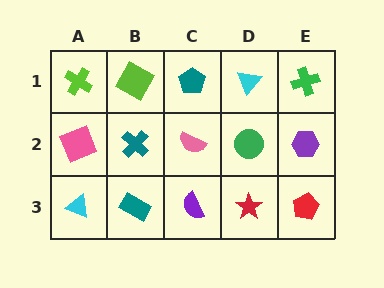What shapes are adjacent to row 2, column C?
A teal pentagon (row 1, column C), a purple semicircle (row 3, column C), a teal cross (row 2, column B), a green circle (row 2, column D).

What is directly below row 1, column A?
A pink square.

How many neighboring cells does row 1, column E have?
2.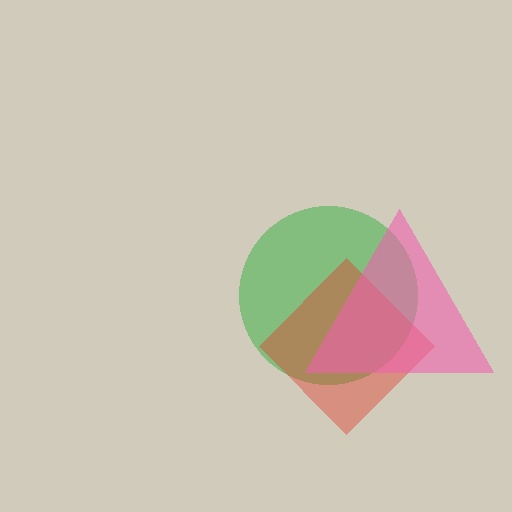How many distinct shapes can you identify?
There are 3 distinct shapes: a green circle, a red diamond, a pink triangle.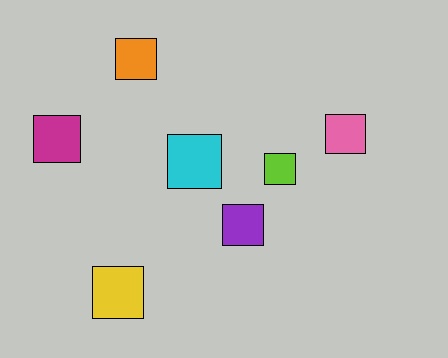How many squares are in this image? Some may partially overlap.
There are 7 squares.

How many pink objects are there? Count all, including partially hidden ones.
There is 1 pink object.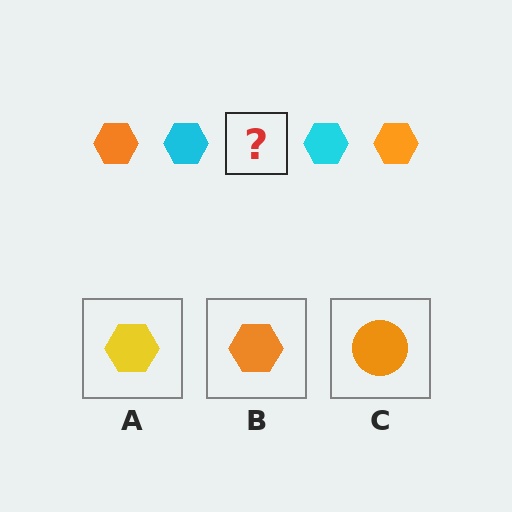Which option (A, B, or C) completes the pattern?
B.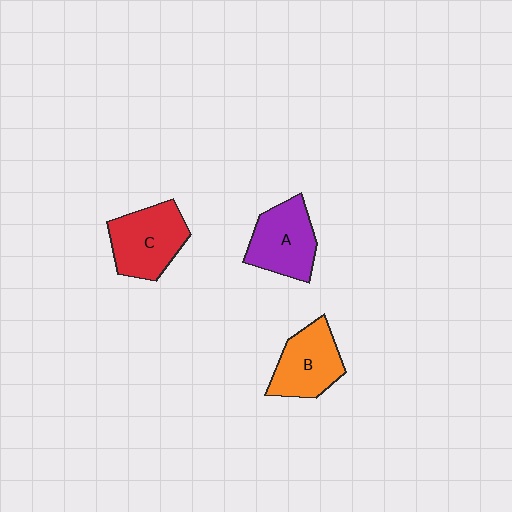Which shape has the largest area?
Shape C (red).